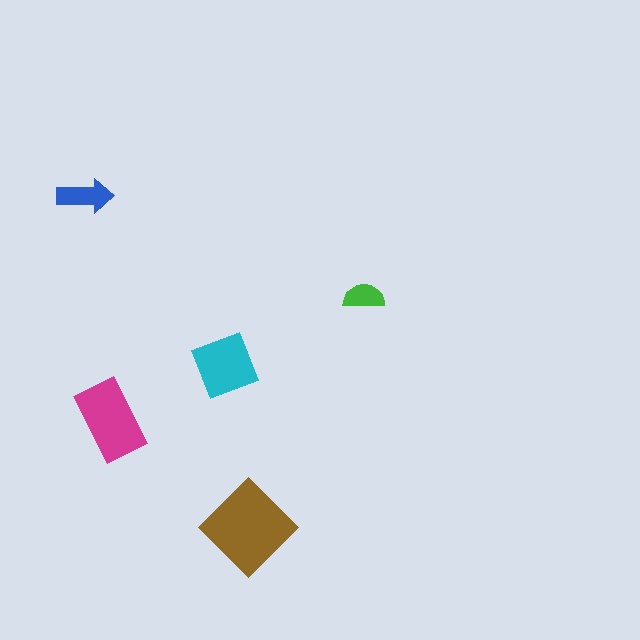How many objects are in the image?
There are 5 objects in the image.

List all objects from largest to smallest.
The brown diamond, the magenta rectangle, the cyan square, the blue arrow, the green semicircle.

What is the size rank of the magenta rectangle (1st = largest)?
2nd.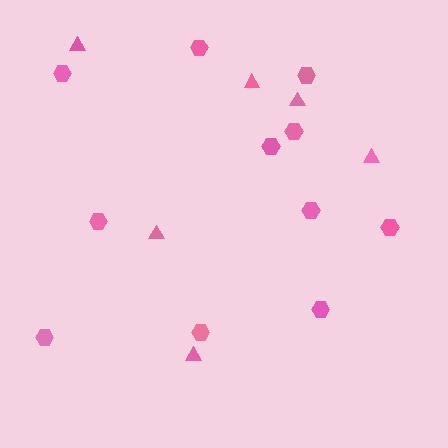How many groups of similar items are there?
There are 2 groups: one group of triangles (6) and one group of hexagons (11).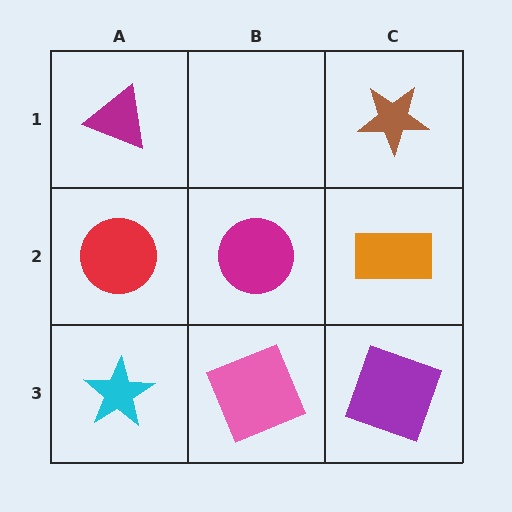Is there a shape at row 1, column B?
No, that cell is empty.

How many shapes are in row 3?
3 shapes.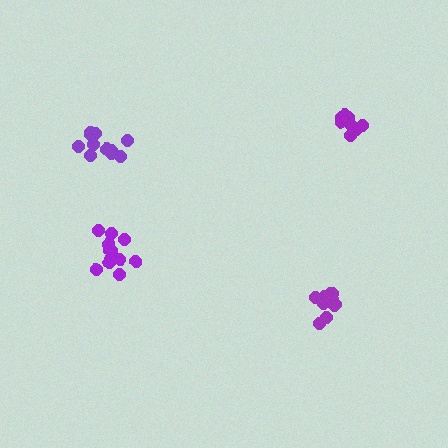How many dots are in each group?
Group 1: 11 dots, Group 2: 8 dots, Group 3: 12 dots, Group 4: 11 dots (42 total).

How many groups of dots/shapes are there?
There are 4 groups.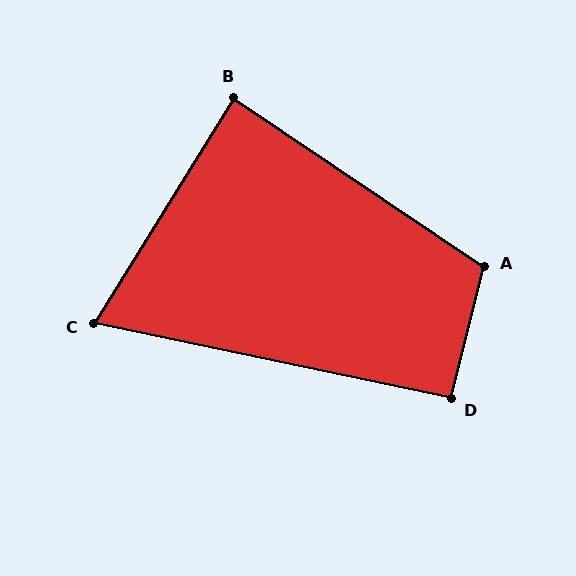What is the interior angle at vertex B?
Approximately 88 degrees (approximately right).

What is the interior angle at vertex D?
Approximately 92 degrees (approximately right).